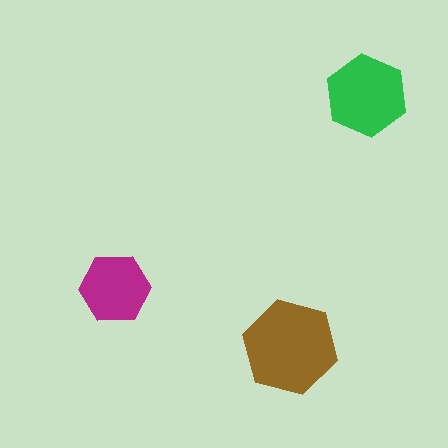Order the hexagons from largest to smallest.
the brown one, the green one, the magenta one.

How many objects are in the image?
There are 3 objects in the image.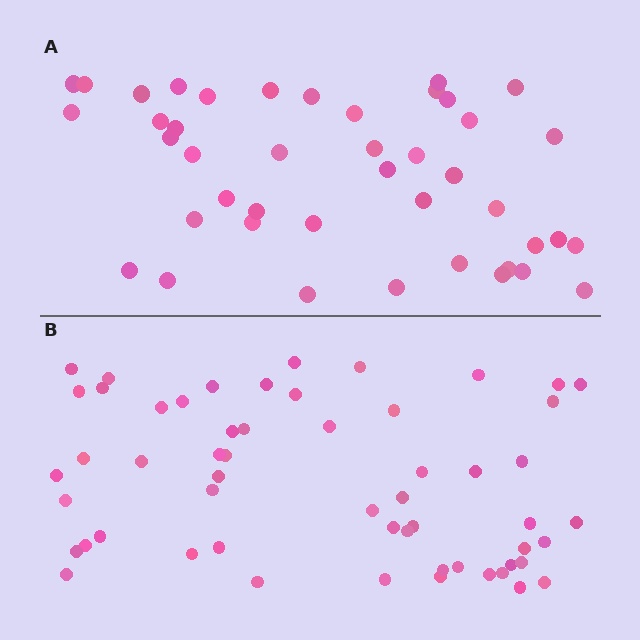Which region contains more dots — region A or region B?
Region B (the bottom region) has more dots.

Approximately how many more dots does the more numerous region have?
Region B has approximately 15 more dots than region A.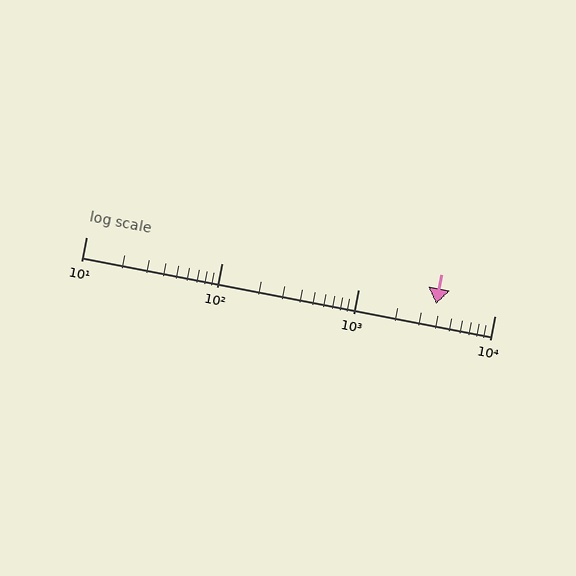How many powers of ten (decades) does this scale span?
The scale spans 3 decades, from 10 to 10000.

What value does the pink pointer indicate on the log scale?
The pointer indicates approximately 3700.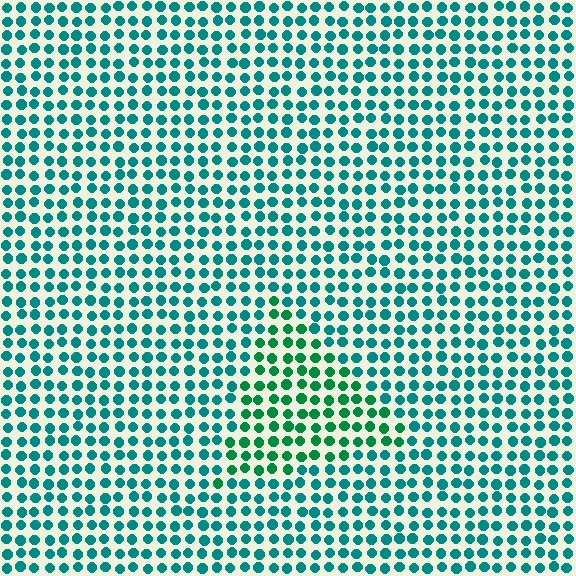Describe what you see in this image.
The image is filled with small teal elements in a uniform arrangement. A triangle-shaped region is visible where the elements are tinted to a slightly different hue, forming a subtle color boundary.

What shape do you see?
I see a triangle.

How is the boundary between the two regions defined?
The boundary is defined purely by a slight shift in hue (about 31 degrees). Spacing, size, and orientation are identical on both sides.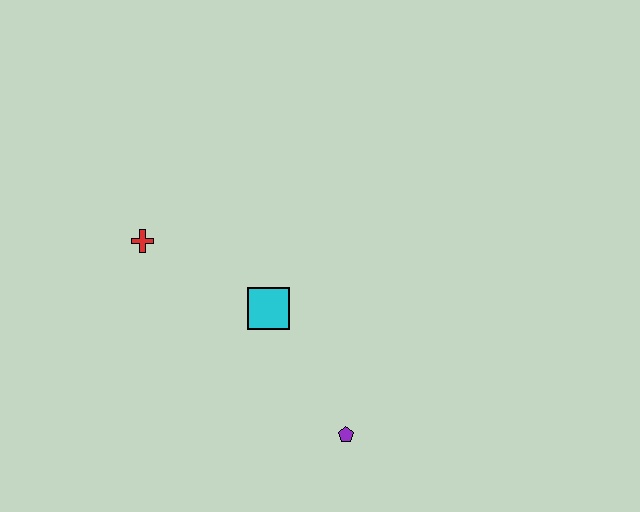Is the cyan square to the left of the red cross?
No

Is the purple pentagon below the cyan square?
Yes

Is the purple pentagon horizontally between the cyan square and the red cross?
No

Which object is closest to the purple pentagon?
The cyan square is closest to the purple pentagon.